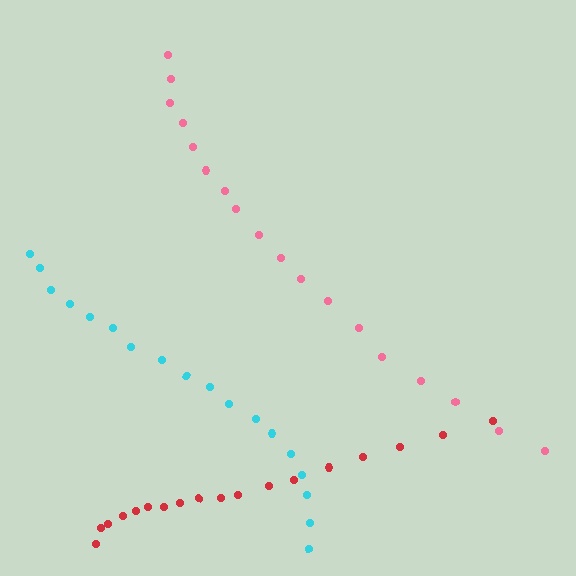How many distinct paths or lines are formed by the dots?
There are 3 distinct paths.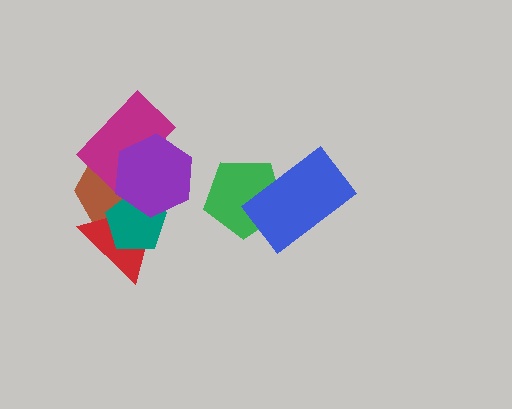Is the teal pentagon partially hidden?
Yes, it is partially covered by another shape.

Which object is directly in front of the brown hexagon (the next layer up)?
The magenta rectangle is directly in front of the brown hexagon.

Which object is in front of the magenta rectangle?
The purple hexagon is in front of the magenta rectangle.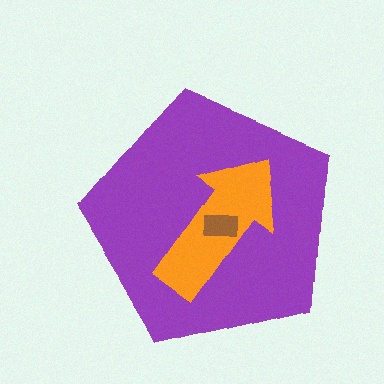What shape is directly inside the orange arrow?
The brown rectangle.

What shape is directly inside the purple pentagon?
The orange arrow.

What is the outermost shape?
The purple pentagon.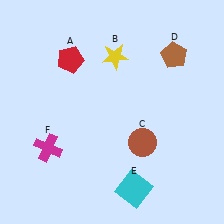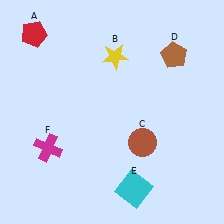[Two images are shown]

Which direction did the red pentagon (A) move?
The red pentagon (A) moved left.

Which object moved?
The red pentagon (A) moved left.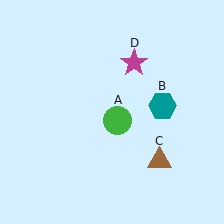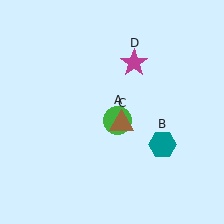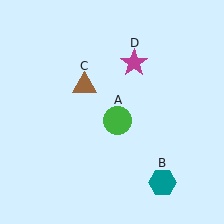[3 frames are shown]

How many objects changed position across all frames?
2 objects changed position: teal hexagon (object B), brown triangle (object C).